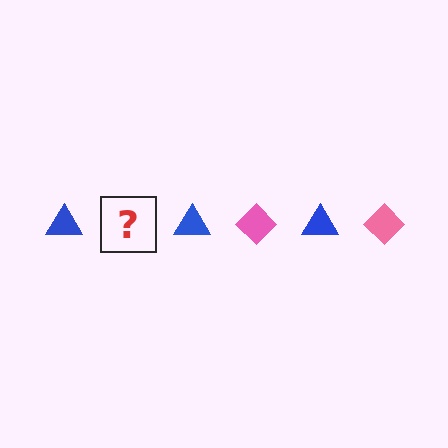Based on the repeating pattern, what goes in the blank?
The blank should be a pink diamond.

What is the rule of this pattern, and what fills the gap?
The rule is that the pattern alternates between blue triangle and pink diamond. The gap should be filled with a pink diamond.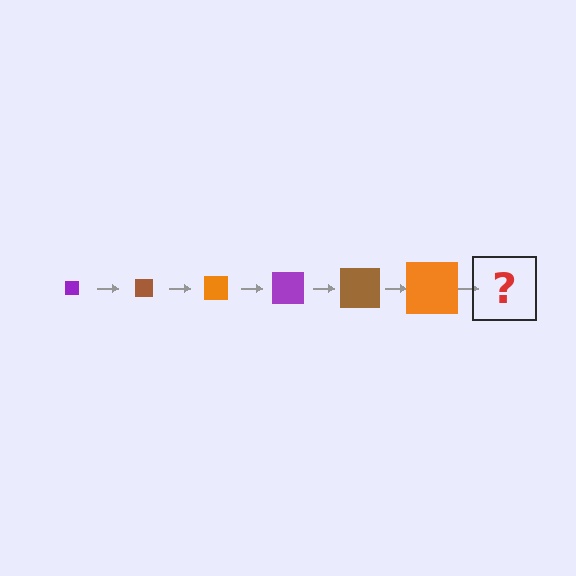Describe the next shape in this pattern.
It should be a purple square, larger than the previous one.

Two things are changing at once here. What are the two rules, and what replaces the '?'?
The two rules are that the square grows larger each step and the color cycles through purple, brown, and orange. The '?' should be a purple square, larger than the previous one.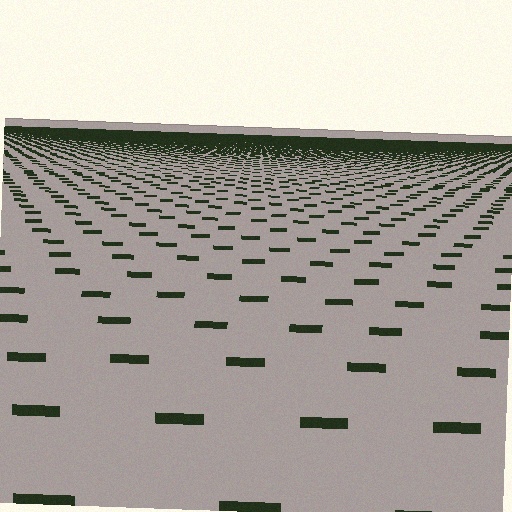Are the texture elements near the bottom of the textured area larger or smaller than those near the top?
Larger. Near the bottom, elements are closer to the viewer and appear at a bigger on-screen size.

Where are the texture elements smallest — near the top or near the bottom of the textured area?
Near the top.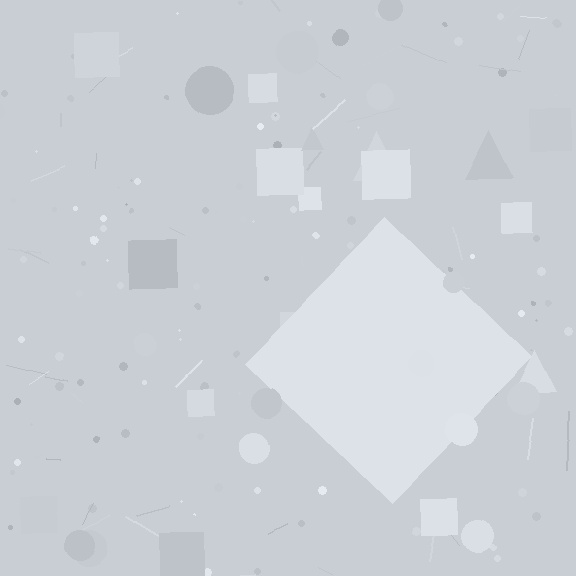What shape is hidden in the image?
A diamond is hidden in the image.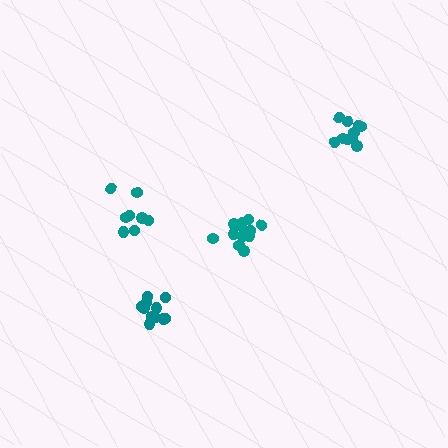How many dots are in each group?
Group 1: 10 dots, Group 2: 8 dots, Group 3: 12 dots, Group 4: 12 dots (42 total).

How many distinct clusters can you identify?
There are 4 distinct clusters.